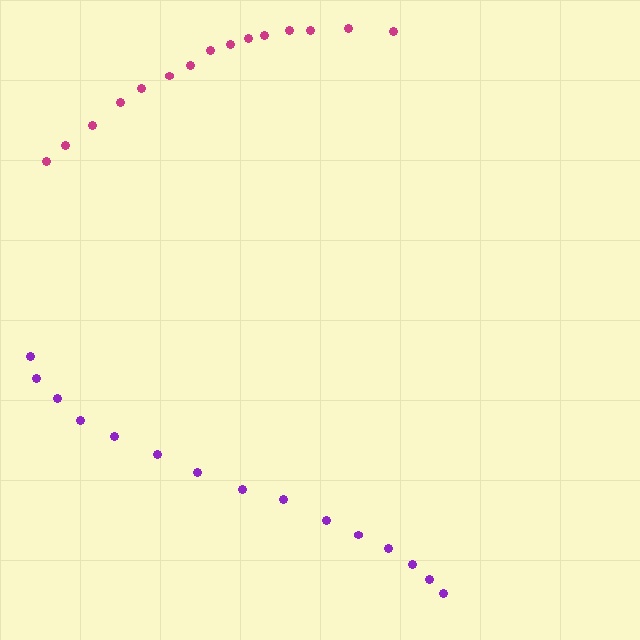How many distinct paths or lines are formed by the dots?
There are 2 distinct paths.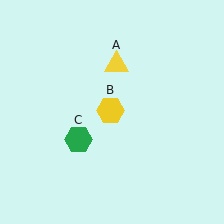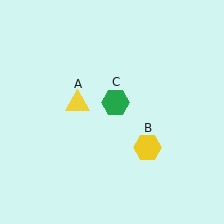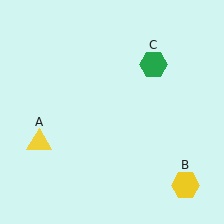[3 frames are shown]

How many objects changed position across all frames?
3 objects changed position: yellow triangle (object A), yellow hexagon (object B), green hexagon (object C).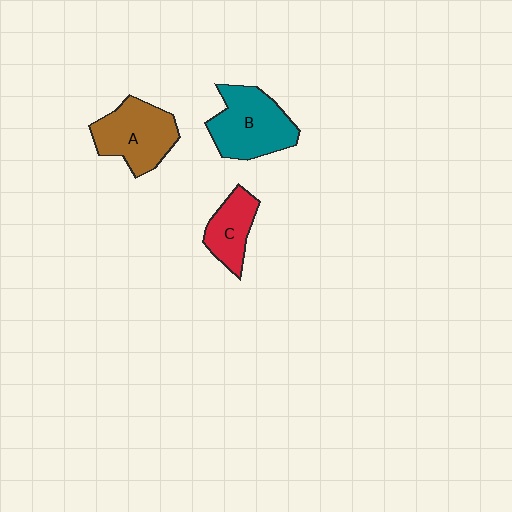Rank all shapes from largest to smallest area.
From largest to smallest: B (teal), A (brown), C (red).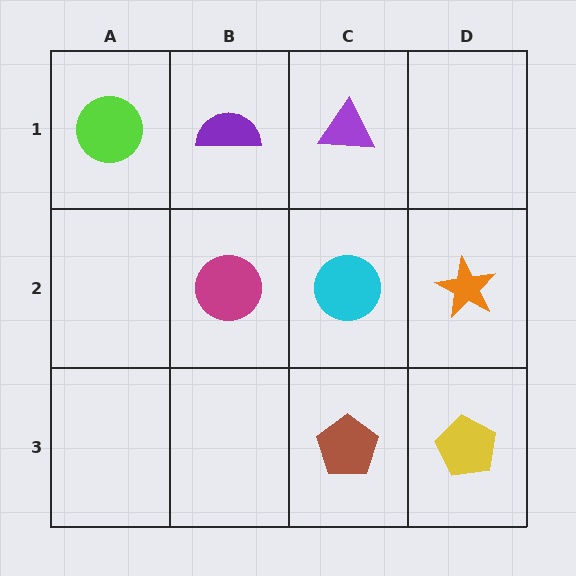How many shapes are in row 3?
2 shapes.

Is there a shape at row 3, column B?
No, that cell is empty.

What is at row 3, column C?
A brown pentagon.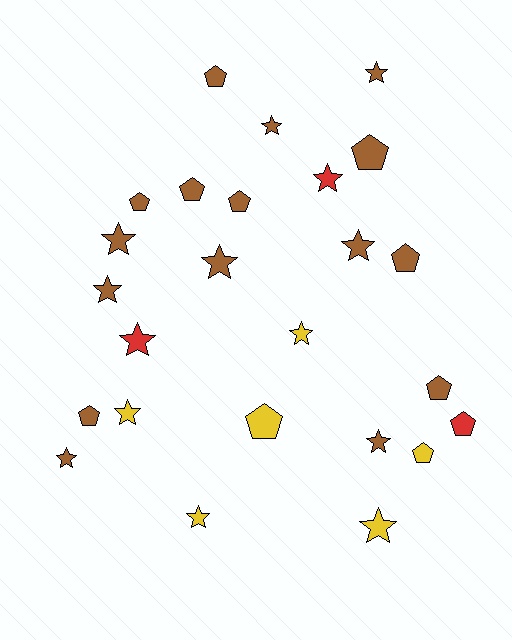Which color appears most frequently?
Brown, with 16 objects.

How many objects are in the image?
There are 25 objects.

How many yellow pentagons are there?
There are 2 yellow pentagons.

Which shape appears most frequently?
Star, with 14 objects.